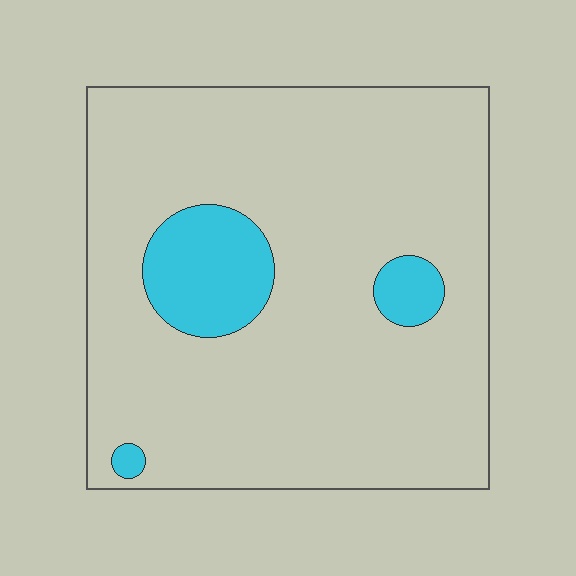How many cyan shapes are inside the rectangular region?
3.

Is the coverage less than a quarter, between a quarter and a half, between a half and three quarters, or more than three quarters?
Less than a quarter.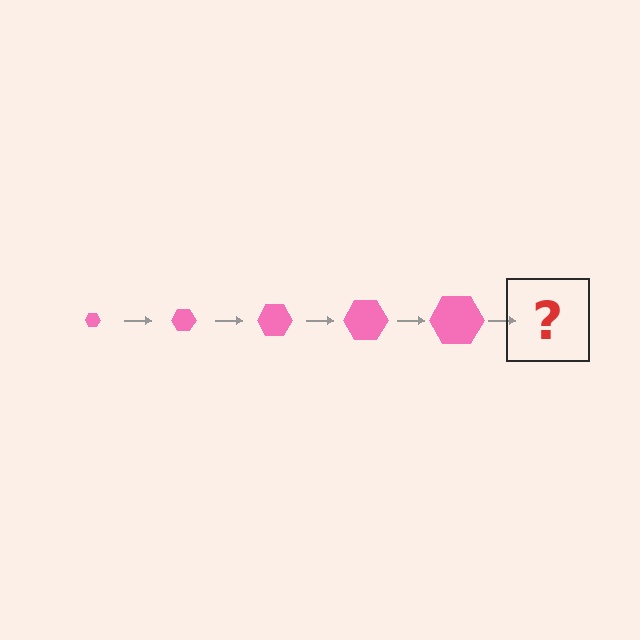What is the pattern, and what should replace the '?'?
The pattern is that the hexagon gets progressively larger each step. The '?' should be a pink hexagon, larger than the previous one.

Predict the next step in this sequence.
The next step is a pink hexagon, larger than the previous one.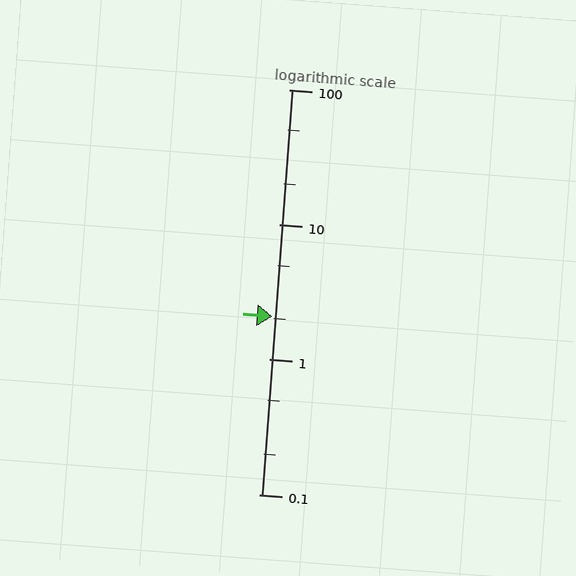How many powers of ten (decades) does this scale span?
The scale spans 3 decades, from 0.1 to 100.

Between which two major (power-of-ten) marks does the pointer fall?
The pointer is between 1 and 10.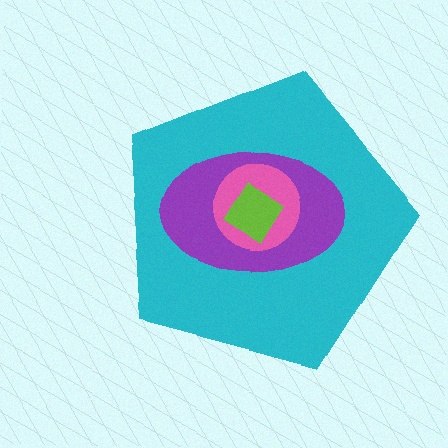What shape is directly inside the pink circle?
The lime diamond.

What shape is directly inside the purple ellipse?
The pink circle.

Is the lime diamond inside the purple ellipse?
Yes.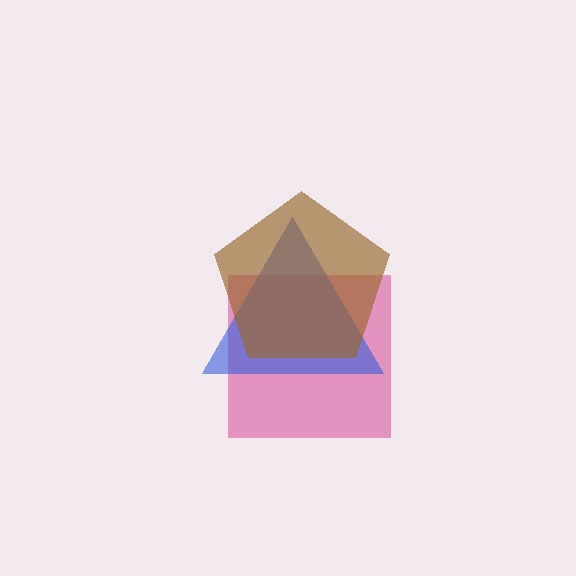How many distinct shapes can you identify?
There are 3 distinct shapes: a magenta square, a blue triangle, a brown pentagon.